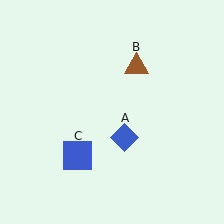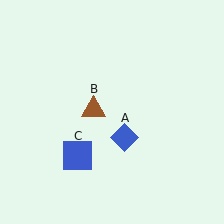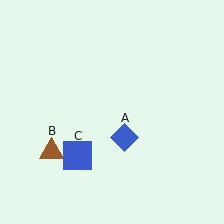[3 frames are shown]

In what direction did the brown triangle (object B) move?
The brown triangle (object B) moved down and to the left.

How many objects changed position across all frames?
1 object changed position: brown triangle (object B).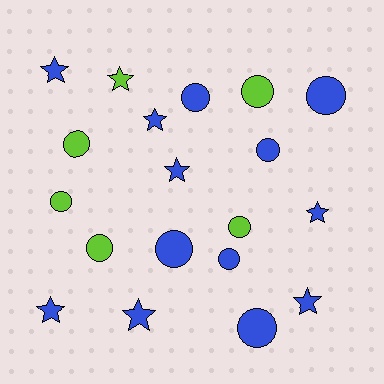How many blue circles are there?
There are 6 blue circles.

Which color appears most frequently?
Blue, with 13 objects.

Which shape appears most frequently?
Circle, with 11 objects.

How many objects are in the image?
There are 19 objects.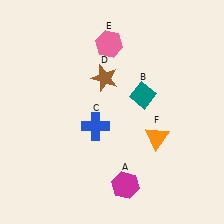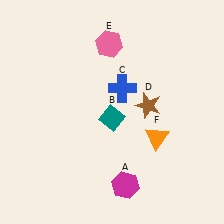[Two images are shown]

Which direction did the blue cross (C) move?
The blue cross (C) moved up.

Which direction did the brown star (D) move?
The brown star (D) moved right.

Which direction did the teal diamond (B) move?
The teal diamond (B) moved left.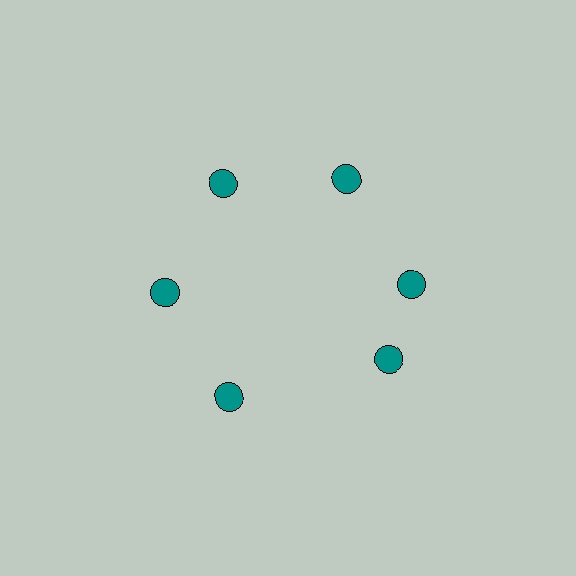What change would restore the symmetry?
The symmetry would be restored by rotating it back into even spacing with its neighbors so that all 6 circles sit at equal angles and equal distance from the center.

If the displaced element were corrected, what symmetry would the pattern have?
It would have 6-fold rotational symmetry — the pattern would map onto itself every 60 degrees.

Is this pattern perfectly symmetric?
No. The 6 teal circles are arranged in a ring, but one element near the 5 o'clock position is rotated out of alignment along the ring, breaking the 6-fold rotational symmetry.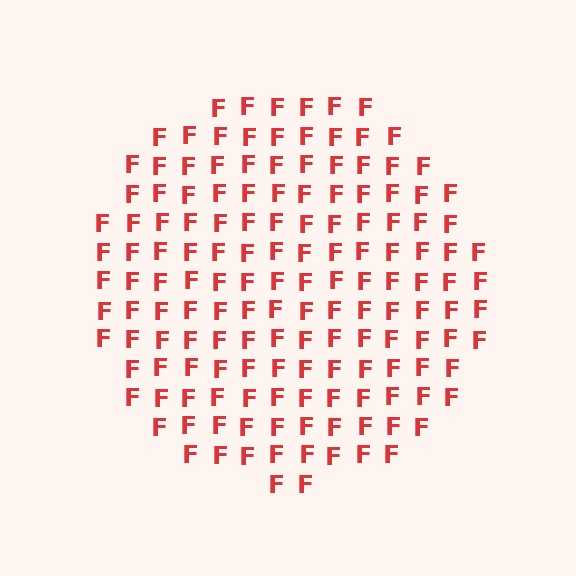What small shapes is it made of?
It is made of small letter F's.